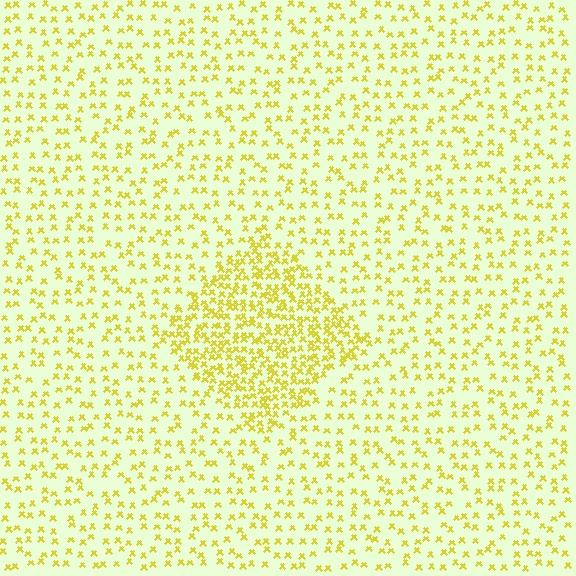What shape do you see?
I see a diamond.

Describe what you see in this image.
The image contains small yellow elements arranged at two different densities. A diamond-shaped region is visible where the elements are more densely packed than the surrounding area.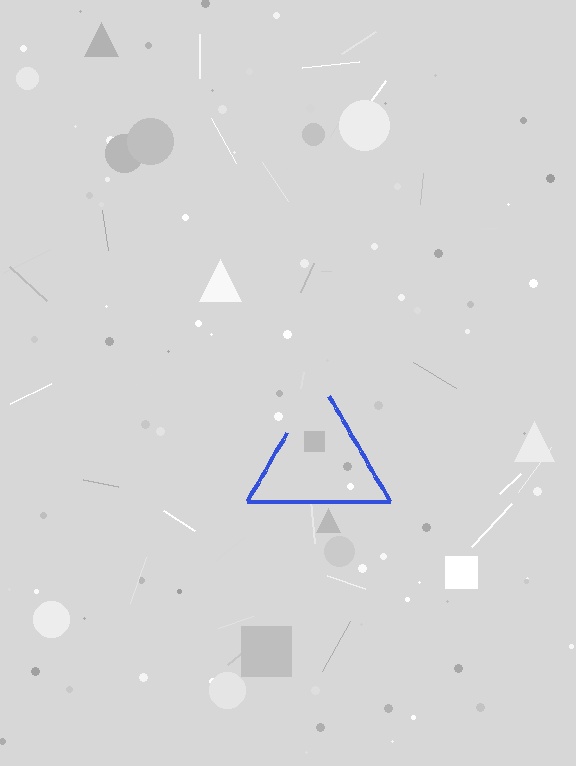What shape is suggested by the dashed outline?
The dashed outline suggests a triangle.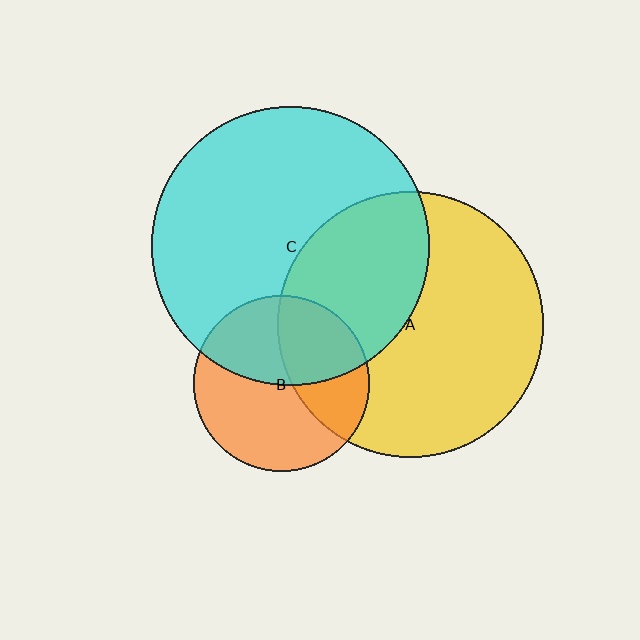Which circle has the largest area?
Circle C (cyan).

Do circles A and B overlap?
Yes.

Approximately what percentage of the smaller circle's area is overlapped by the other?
Approximately 35%.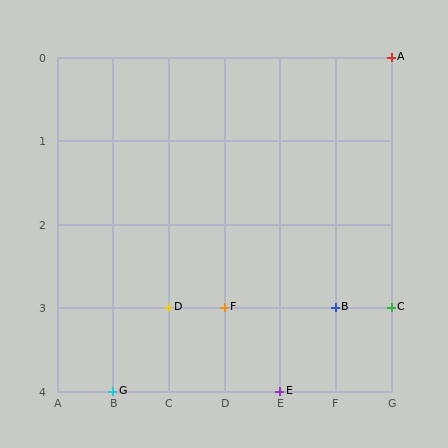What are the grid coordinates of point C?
Point C is at grid coordinates (G, 3).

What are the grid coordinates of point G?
Point G is at grid coordinates (B, 4).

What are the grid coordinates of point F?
Point F is at grid coordinates (D, 3).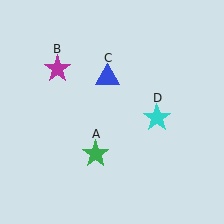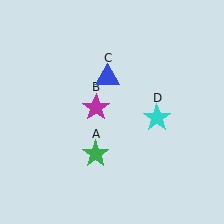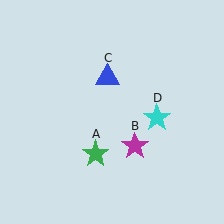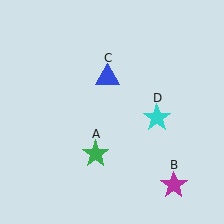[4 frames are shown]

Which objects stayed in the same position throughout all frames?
Green star (object A) and blue triangle (object C) and cyan star (object D) remained stationary.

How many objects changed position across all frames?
1 object changed position: magenta star (object B).